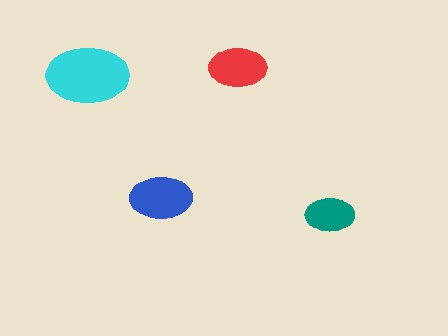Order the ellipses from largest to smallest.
the cyan one, the blue one, the red one, the teal one.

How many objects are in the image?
There are 4 objects in the image.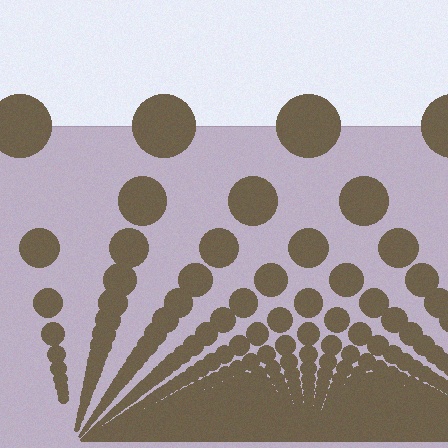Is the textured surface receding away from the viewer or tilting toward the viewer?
The surface appears to tilt toward the viewer. Texture elements get larger and sparser toward the top.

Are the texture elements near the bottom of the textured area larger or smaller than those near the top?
Smaller. The gradient is inverted — elements near the bottom are smaller and denser.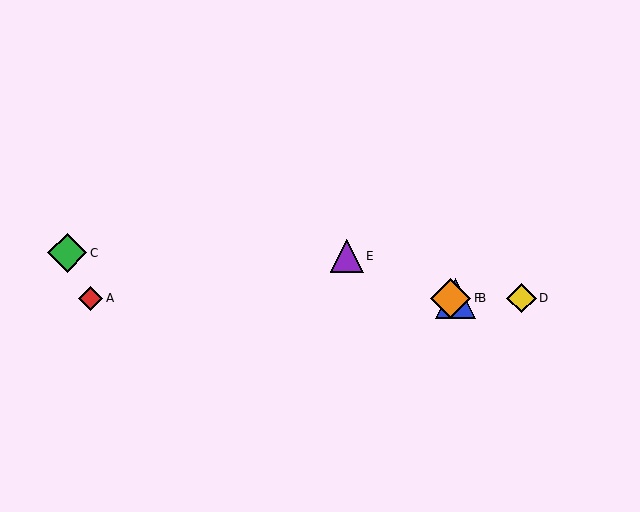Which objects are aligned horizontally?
Objects A, B, D, F are aligned horizontally.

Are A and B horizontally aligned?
Yes, both are at y≈298.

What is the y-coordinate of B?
Object B is at y≈298.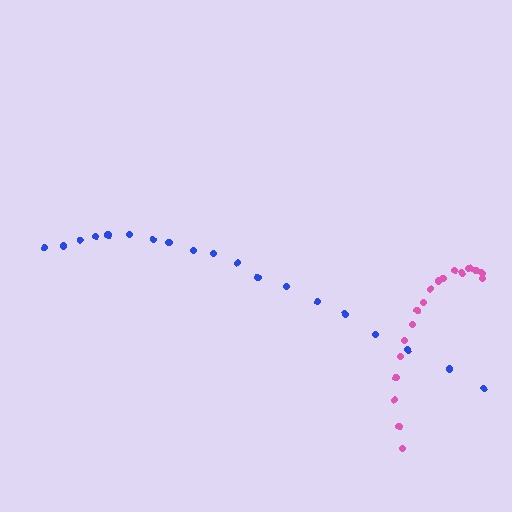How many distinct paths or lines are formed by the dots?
There are 2 distinct paths.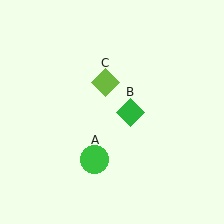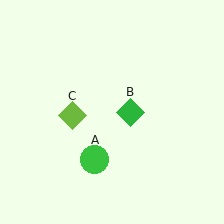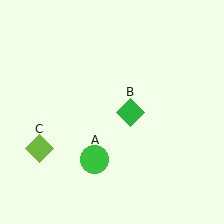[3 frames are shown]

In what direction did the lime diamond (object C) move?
The lime diamond (object C) moved down and to the left.